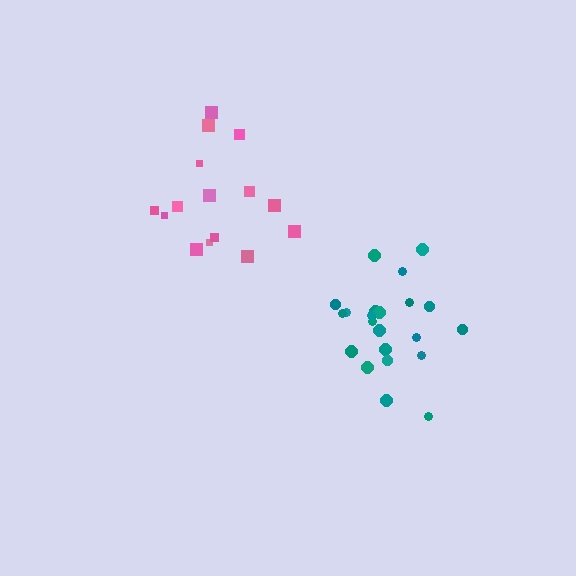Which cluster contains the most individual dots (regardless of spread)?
Teal (22).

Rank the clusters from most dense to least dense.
teal, pink.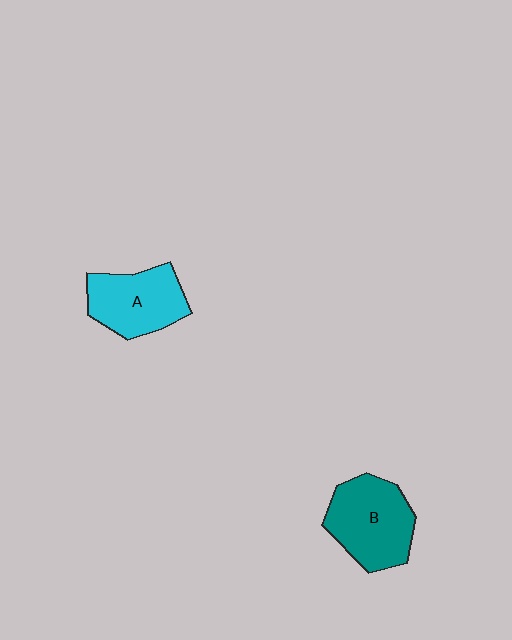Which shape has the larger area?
Shape B (teal).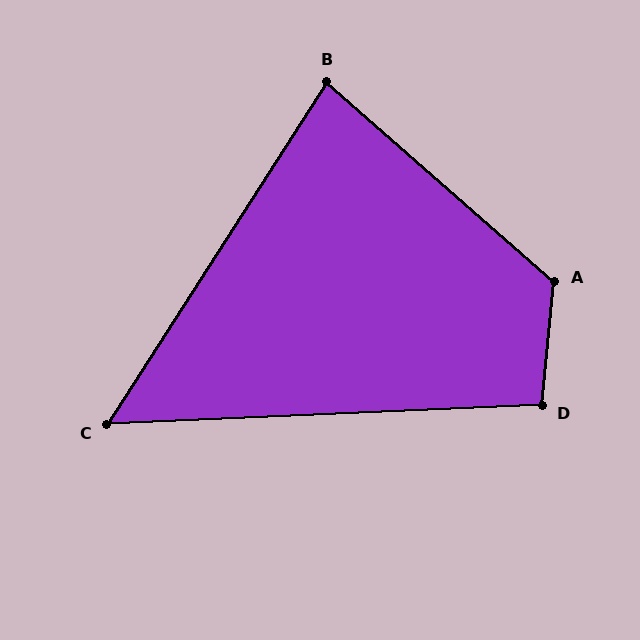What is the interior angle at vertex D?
Approximately 98 degrees (obtuse).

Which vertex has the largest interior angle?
A, at approximately 125 degrees.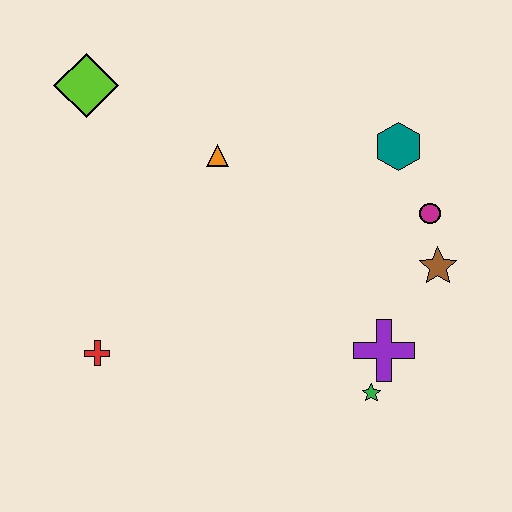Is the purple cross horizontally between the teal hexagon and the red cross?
Yes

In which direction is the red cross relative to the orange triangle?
The red cross is below the orange triangle.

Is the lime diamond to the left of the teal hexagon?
Yes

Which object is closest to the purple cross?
The green star is closest to the purple cross.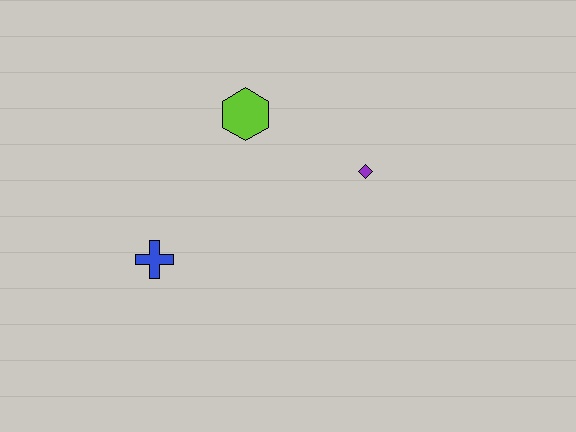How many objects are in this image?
There are 3 objects.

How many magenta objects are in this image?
There are no magenta objects.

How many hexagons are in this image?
There is 1 hexagon.